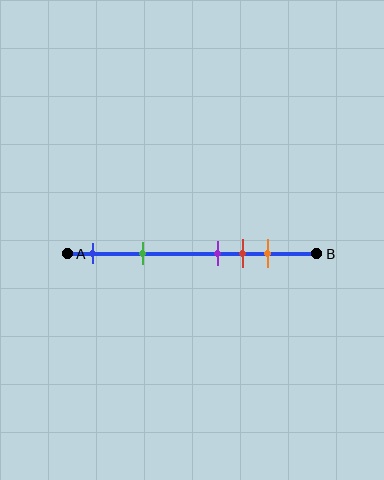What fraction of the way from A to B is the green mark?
The green mark is approximately 30% (0.3) of the way from A to B.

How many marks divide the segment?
There are 5 marks dividing the segment.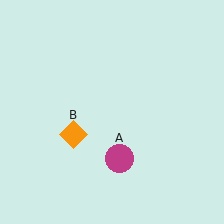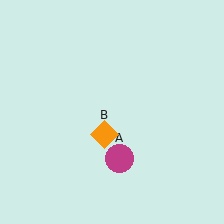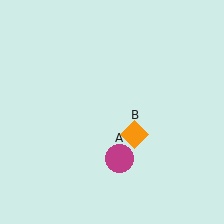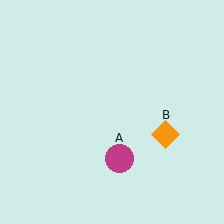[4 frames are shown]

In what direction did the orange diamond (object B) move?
The orange diamond (object B) moved right.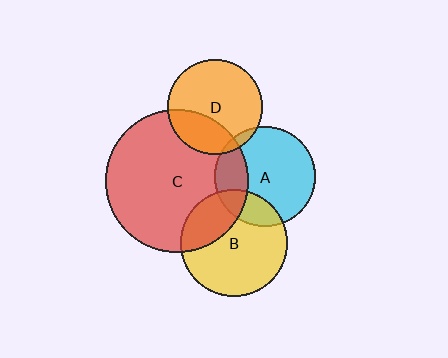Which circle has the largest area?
Circle C (red).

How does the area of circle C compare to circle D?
Approximately 2.3 times.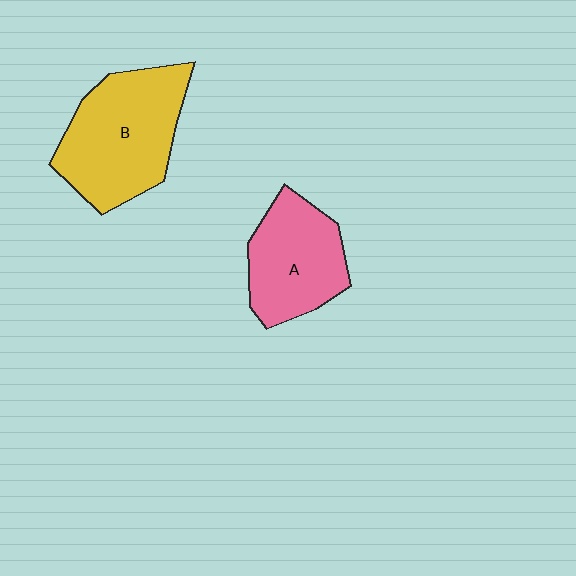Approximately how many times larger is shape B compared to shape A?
Approximately 1.3 times.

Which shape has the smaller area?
Shape A (pink).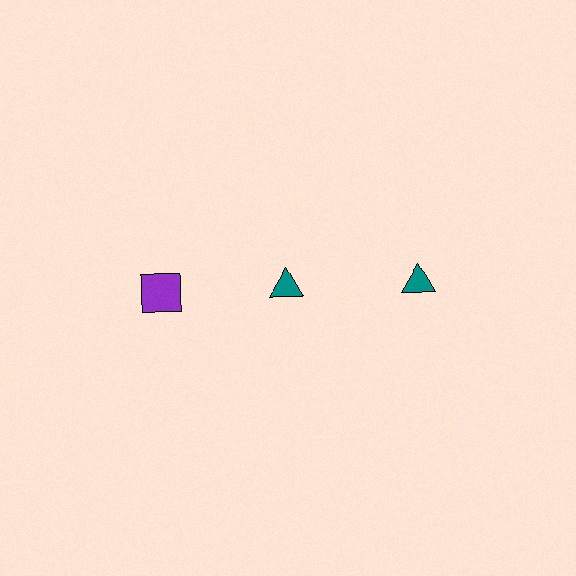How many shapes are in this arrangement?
There are 3 shapes arranged in a grid pattern.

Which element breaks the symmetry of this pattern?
The purple square in the top row, leftmost column breaks the symmetry. All other shapes are teal triangles.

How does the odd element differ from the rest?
It differs in both color (purple instead of teal) and shape (square instead of triangle).